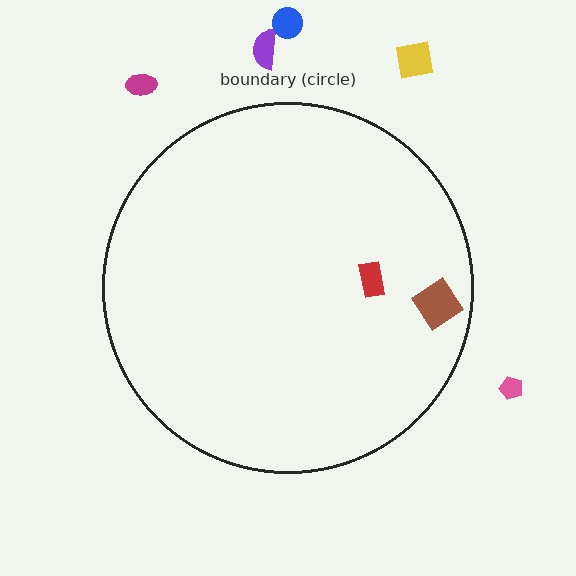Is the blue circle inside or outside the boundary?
Outside.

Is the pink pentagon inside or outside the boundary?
Outside.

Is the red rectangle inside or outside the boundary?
Inside.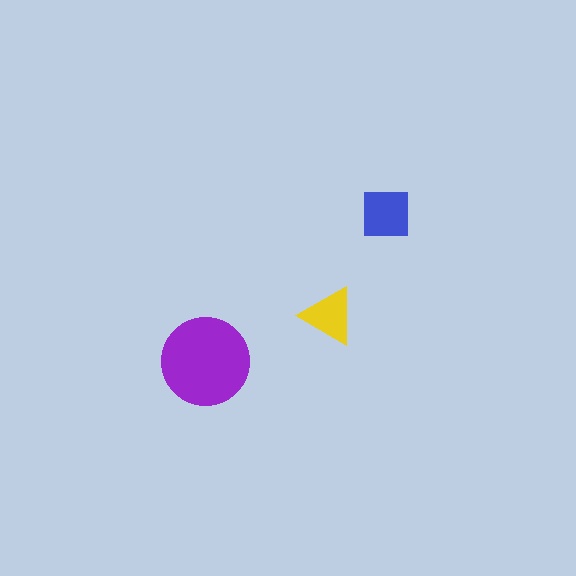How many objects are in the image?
There are 3 objects in the image.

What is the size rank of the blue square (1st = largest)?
2nd.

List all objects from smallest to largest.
The yellow triangle, the blue square, the purple circle.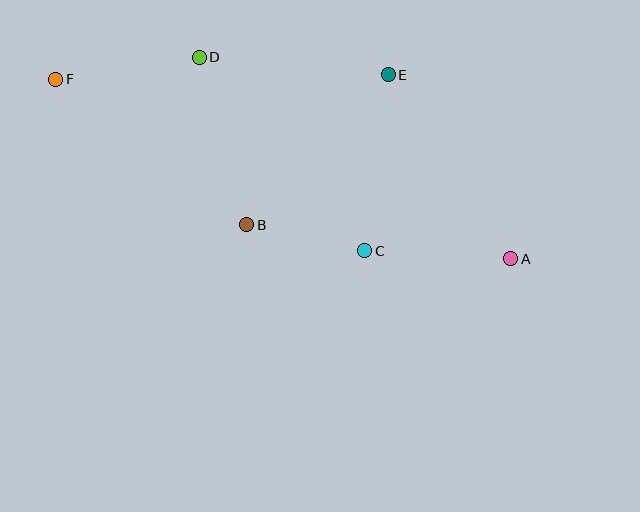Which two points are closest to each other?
Points B and C are closest to each other.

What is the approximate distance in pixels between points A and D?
The distance between A and D is approximately 371 pixels.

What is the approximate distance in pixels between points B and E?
The distance between B and E is approximately 206 pixels.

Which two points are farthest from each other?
Points A and F are farthest from each other.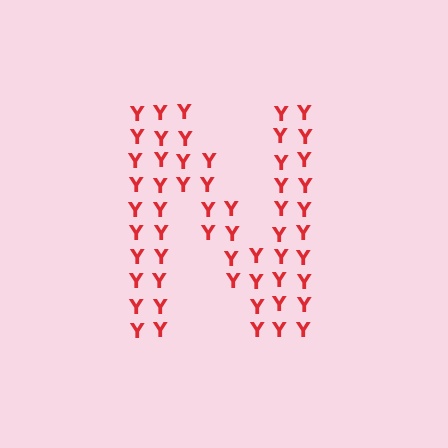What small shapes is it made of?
It is made of small letter Y's.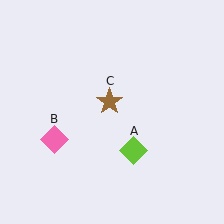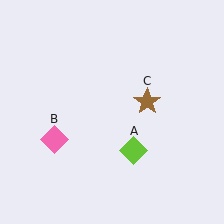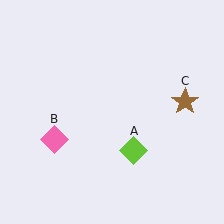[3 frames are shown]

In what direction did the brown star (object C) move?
The brown star (object C) moved right.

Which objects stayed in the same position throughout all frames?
Lime diamond (object A) and pink diamond (object B) remained stationary.